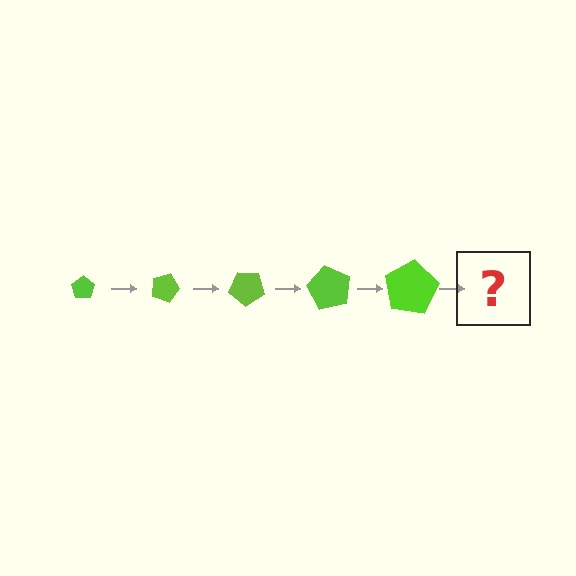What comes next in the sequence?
The next element should be a pentagon, larger than the previous one and rotated 100 degrees from the start.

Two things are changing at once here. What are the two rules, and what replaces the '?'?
The two rules are that the pentagon grows larger each step and it rotates 20 degrees each step. The '?' should be a pentagon, larger than the previous one and rotated 100 degrees from the start.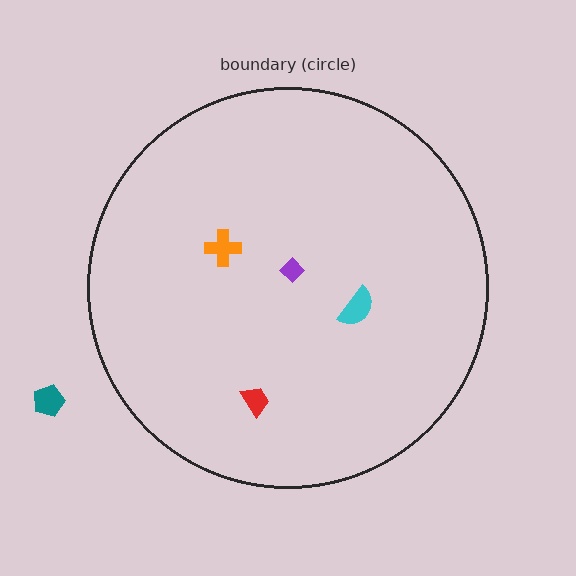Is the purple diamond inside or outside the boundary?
Inside.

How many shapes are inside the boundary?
4 inside, 1 outside.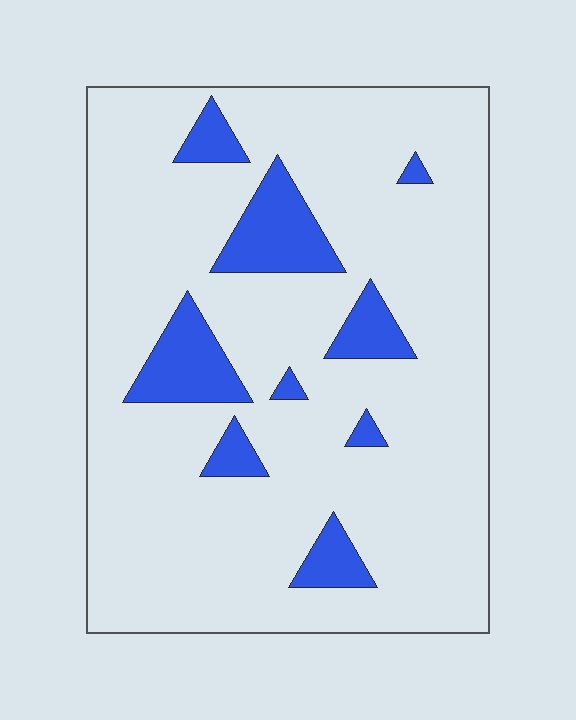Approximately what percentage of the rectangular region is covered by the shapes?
Approximately 15%.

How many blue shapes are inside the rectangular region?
9.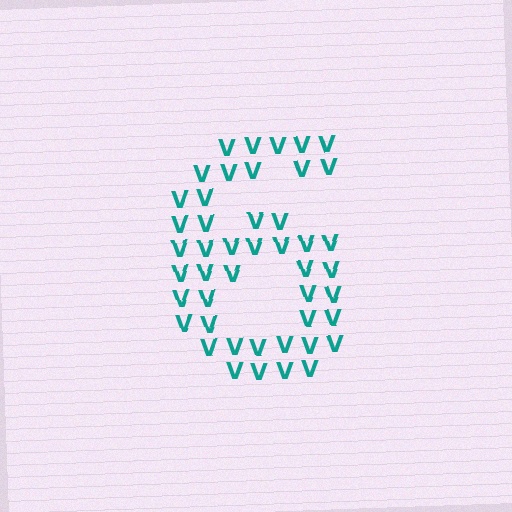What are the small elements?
The small elements are letter V's.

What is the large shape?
The large shape is the digit 6.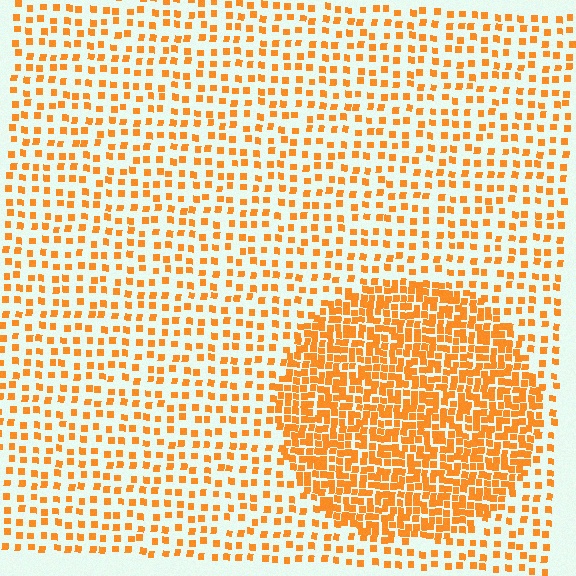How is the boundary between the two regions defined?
The boundary is defined by a change in element density (approximately 2.5x ratio). All elements are the same color, size, and shape.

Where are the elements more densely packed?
The elements are more densely packed inside the circle boundary.